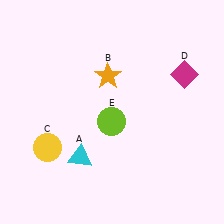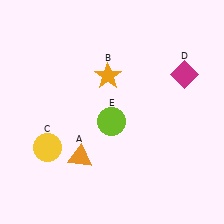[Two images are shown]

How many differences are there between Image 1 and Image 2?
There is 1 difference between the two images.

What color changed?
The triangle (A) changed from cyan in Image 1 to orange in Image 2.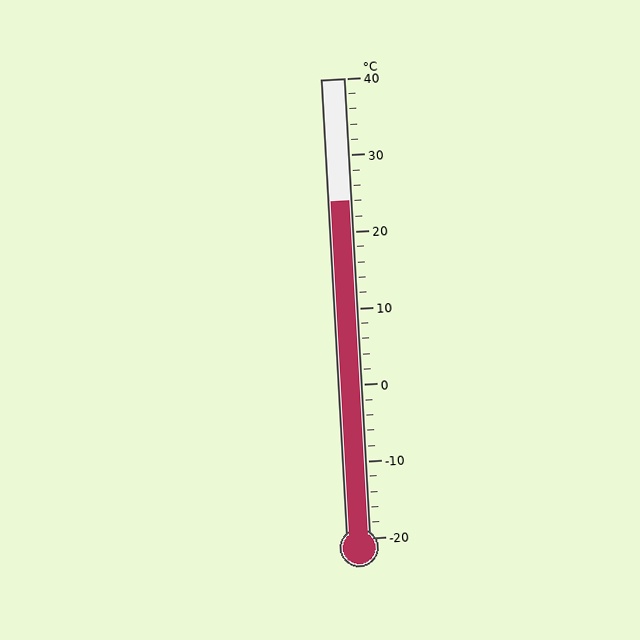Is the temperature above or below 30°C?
The temperature is below 30°C.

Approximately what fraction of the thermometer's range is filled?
The thermometer is filled to approximately 75% of its range.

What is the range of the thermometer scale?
The thermometer scale ranges from -20°C to 40°C.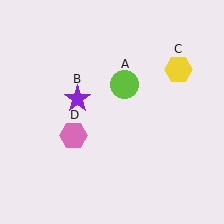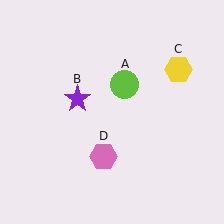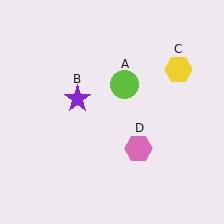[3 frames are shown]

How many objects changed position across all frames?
1 object changed position: pink hexagon (object D).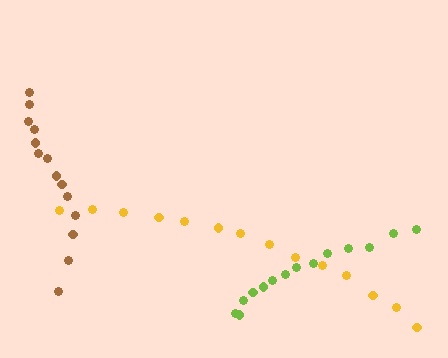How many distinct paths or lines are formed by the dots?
There are 3 distinct paths.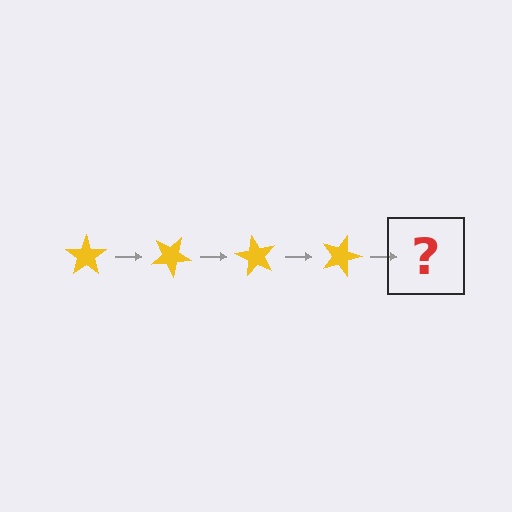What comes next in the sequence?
The next element should be a yellow star rotated 120 degrees.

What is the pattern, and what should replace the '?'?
The pattern is that the star rotates 30 degrees each step. The '?' should be a yellow star rotated 120 degrees.